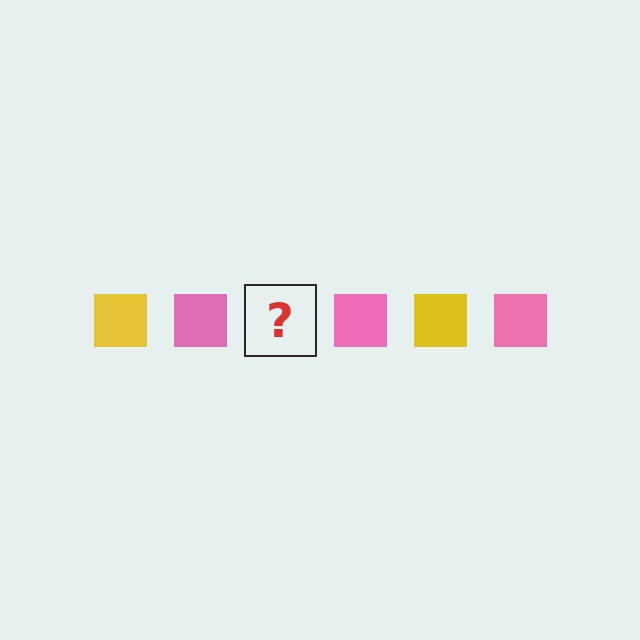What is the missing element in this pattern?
The missing element is a yellow square.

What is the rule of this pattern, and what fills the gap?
The rule is that the pattern cycles through yellow, pink squares. The gap should be filled with a yellow square.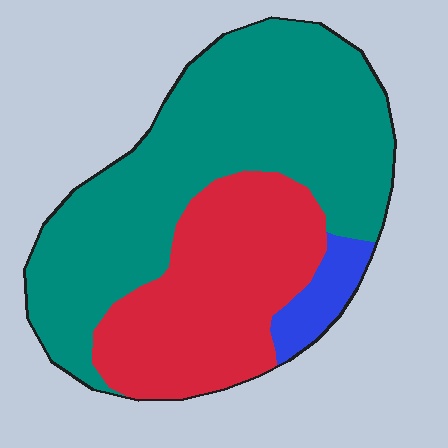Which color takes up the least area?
Blue, at roughly 5%.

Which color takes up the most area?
Teal, at roughly 60%.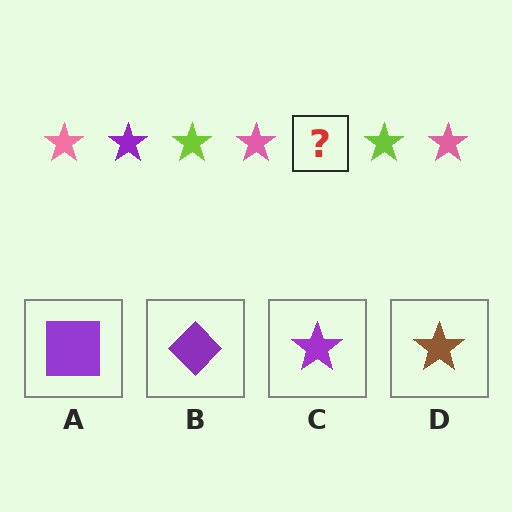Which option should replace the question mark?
Option C.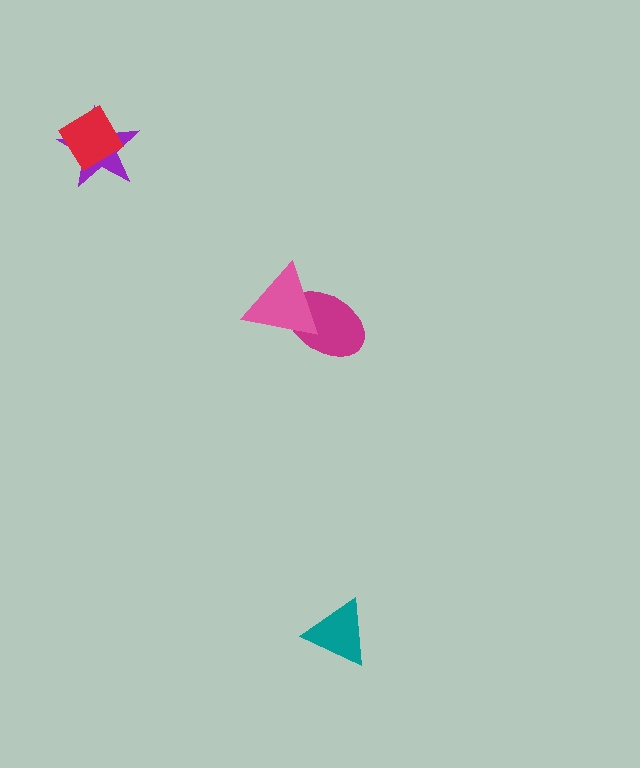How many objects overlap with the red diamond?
1 object overlaps with the red diamond.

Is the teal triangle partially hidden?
No, no other shape covers it.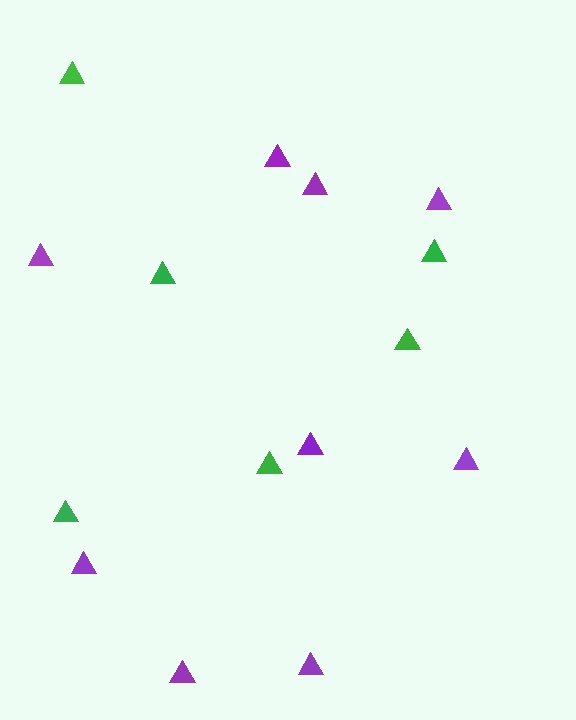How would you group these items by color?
There are 2 groups: one group of purple triangles (9) and one group of green triangles (6).